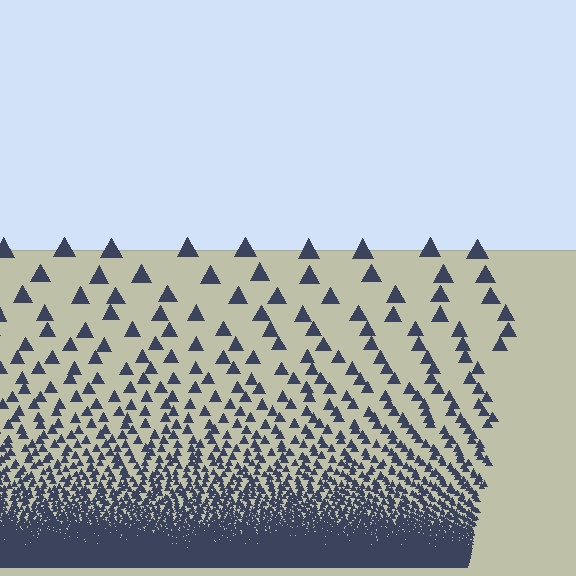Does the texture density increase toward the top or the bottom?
Density increases toward the bottom.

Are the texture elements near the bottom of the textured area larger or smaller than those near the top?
Smaller. The gradient is inverted — elements near the bottom are smaller and denser.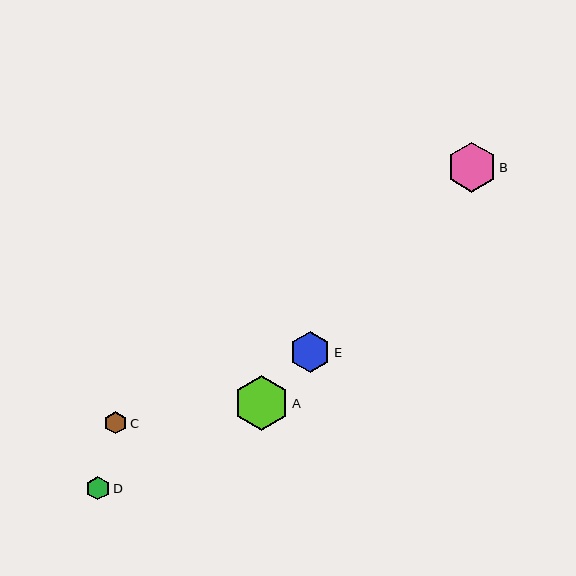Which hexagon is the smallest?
Hexagon C is the smallest with a size of approximately 22 pixels.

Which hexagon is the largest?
Hexagon A is the largest with a size of approximately 55 pixels.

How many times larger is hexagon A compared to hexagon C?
Hexagon A is approximately 2.5 times the size of hexagon C.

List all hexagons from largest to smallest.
From largest to smallest: A, B, E, D, C.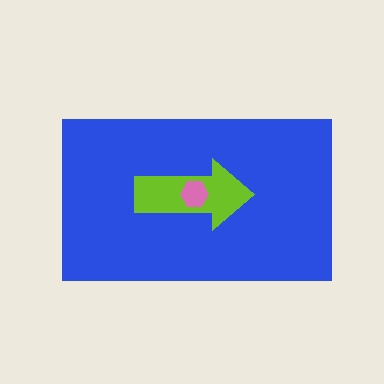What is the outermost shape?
The blue rectangle.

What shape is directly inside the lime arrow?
The pink hexagon.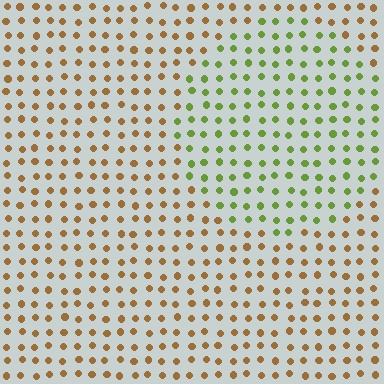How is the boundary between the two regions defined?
The boundary is defined purely by a slight shift in hue (about 58 degrees). Spacing, size, and orientation are identical on both sides.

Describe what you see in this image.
The image is filled with small brown elements in a uniform arrangement. A circle-shaped region is visible where the elements are tinted to a slightly different hue, forming a subtle color boundary.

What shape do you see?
I see a circle.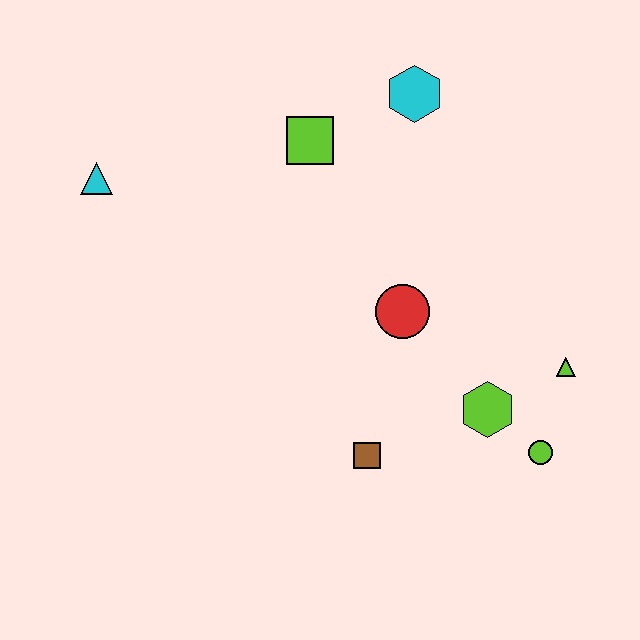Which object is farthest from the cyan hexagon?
The lime circle is farthest from the cyan hexagon.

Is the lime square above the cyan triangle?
Yes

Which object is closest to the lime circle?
The lime hexagon is closest to the lime circle.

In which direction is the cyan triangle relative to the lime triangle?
The cyan triangle is to the left of the lime triangle.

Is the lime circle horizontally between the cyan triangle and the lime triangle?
Yes